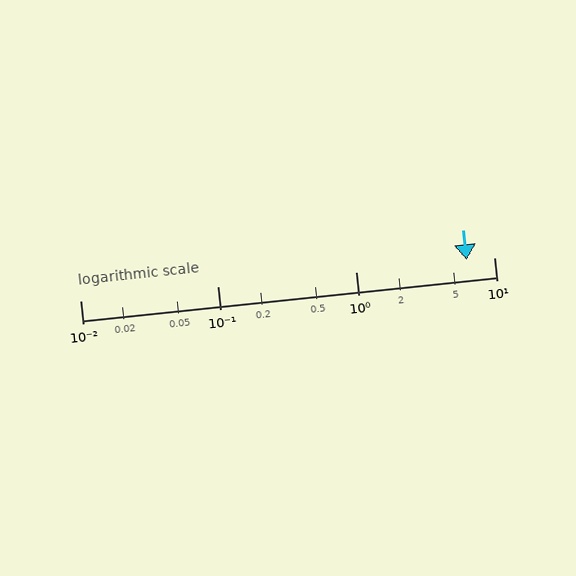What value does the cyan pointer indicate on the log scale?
The pointer indicates approximately 6.3.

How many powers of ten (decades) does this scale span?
The scale spans 3 decades, from 0.01 to 10.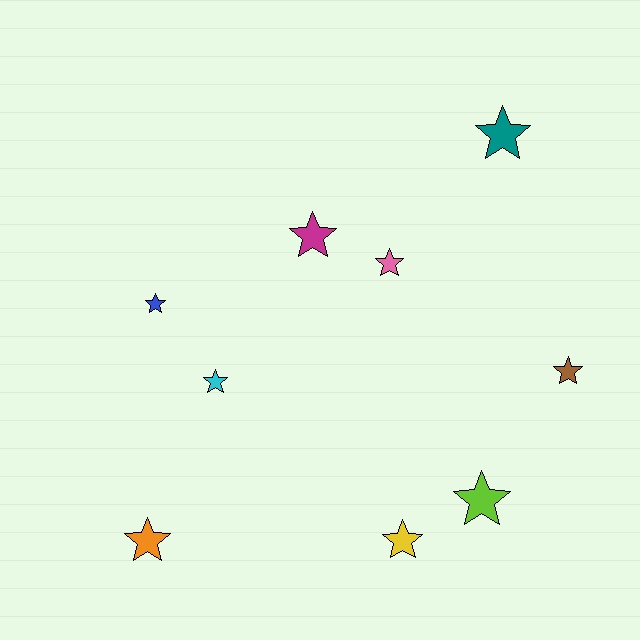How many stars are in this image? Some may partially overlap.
There are 9 stars.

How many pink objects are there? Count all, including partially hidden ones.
There is 1 pink object.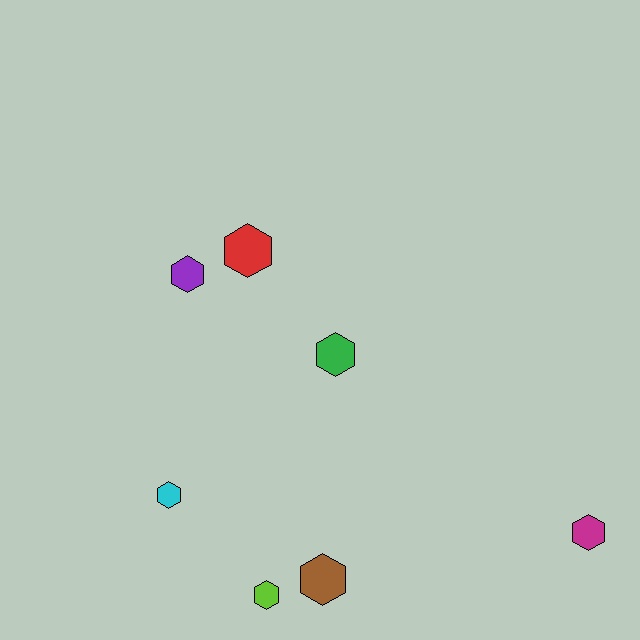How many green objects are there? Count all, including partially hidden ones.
There is 1 green object.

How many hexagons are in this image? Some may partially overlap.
There are 7 hexagons.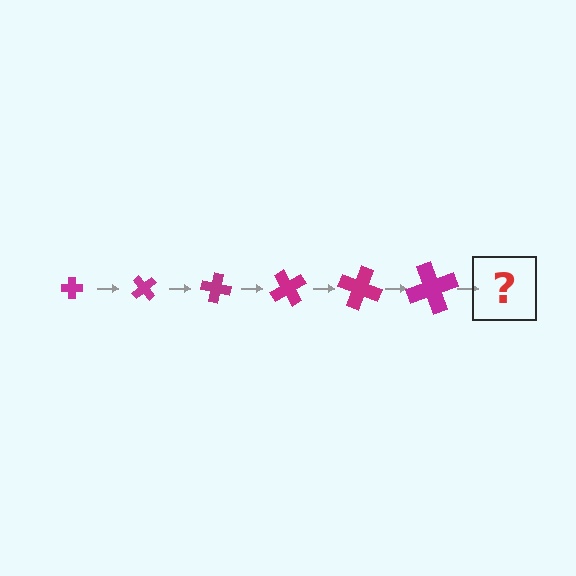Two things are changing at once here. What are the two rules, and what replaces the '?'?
The two rules are that the cross grows larger each step and it rotates 50 degrees each step. The '?' should be a cross, larger than the previous one and rotated 300 degrees from the start.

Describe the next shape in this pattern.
It should be a cross, larger than the previous one and rotated 300 degrees from the start.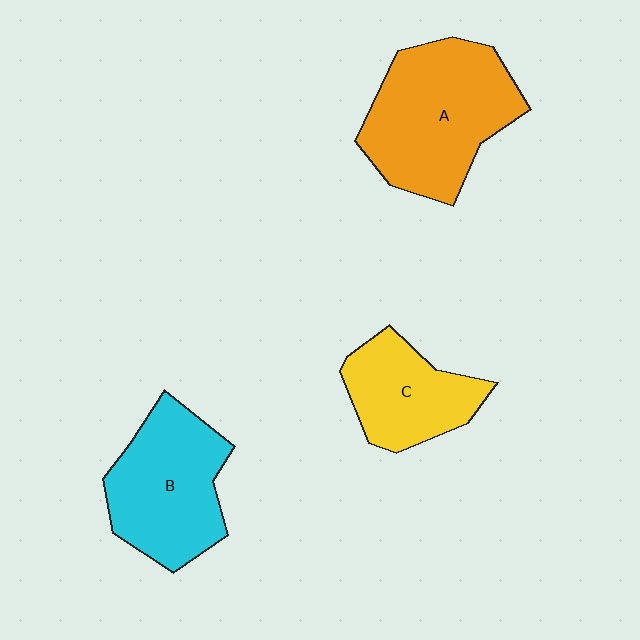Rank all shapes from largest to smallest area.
From largest to smallest: A (orange), B (cyan), C (yellow).